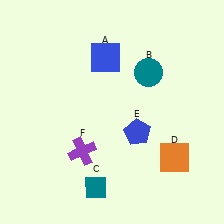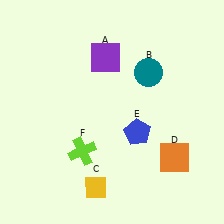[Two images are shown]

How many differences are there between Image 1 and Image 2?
There are 3 differences between the two images.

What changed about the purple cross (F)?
In Image 1, F is purple. In Image 2, it changed to lime.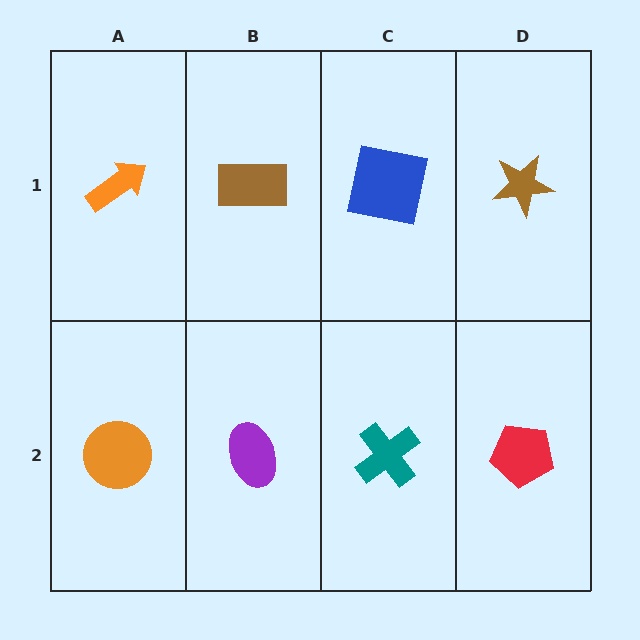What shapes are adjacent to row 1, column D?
A red pentagon (row 2, column D), a blue square (row 1, column C).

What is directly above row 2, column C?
A blue square.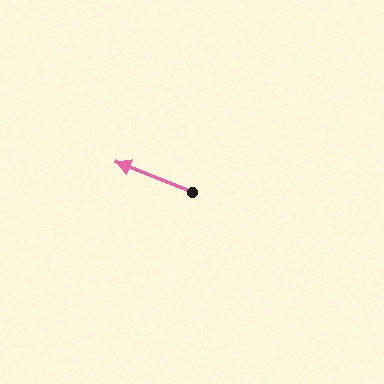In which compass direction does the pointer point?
West.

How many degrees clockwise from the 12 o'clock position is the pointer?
Approximately 292 degrees.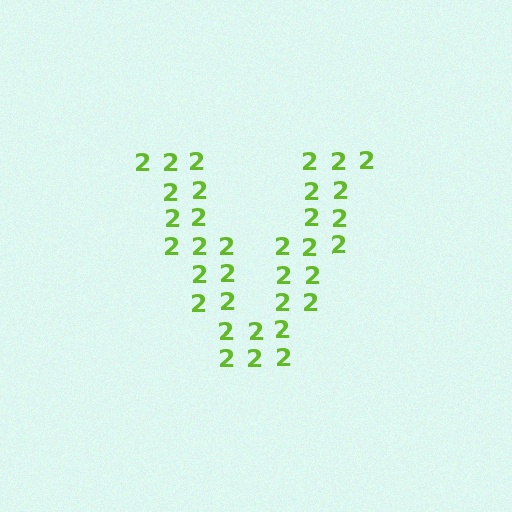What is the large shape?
The large shape is the letter V.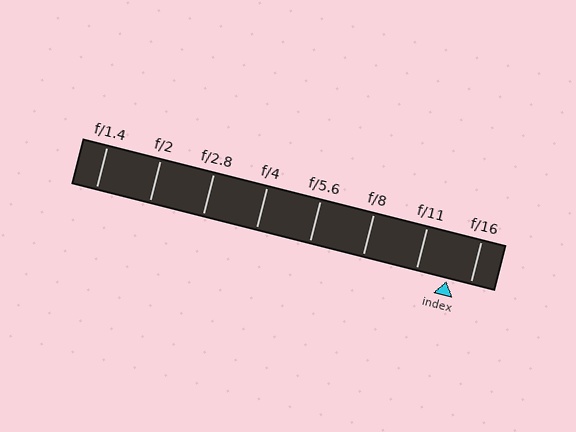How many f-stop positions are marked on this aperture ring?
There are 8 f-stop positions marked.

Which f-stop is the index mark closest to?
The index mark is closest to f/16.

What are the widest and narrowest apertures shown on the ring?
The widest aperture shown is f/1.4 and the narrowest is f/16.